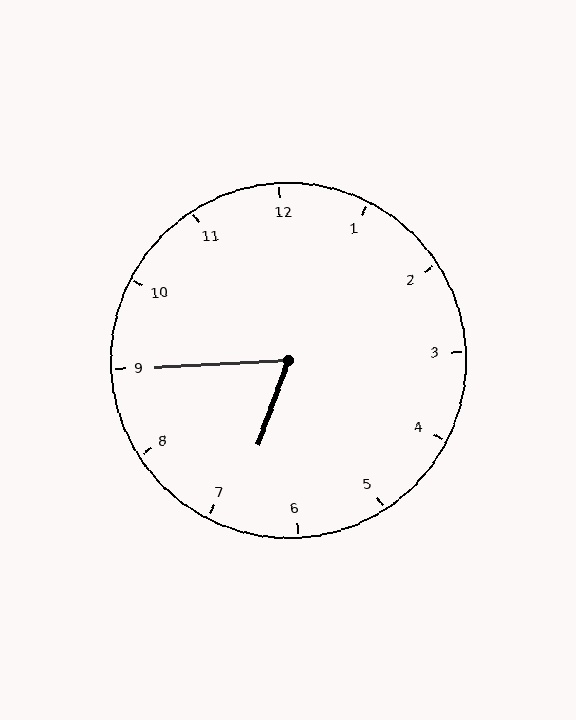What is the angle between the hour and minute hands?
Approximately 68 degrees.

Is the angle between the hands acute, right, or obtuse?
It is acute.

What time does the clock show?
6:45.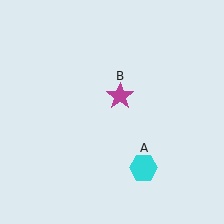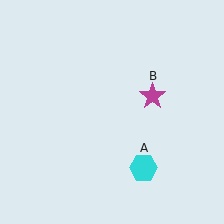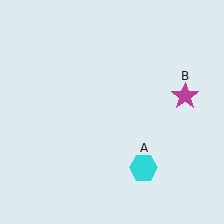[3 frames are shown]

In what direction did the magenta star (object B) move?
The magenta star (object B) moved right.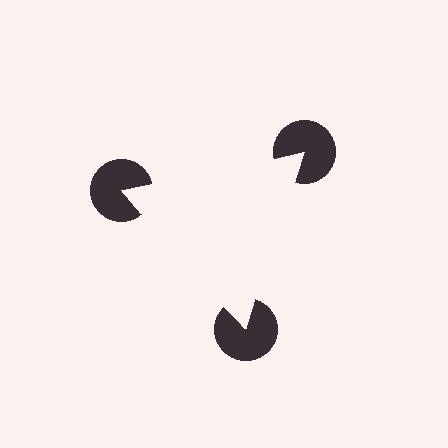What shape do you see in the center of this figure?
An illusory triangle — its edges are inferred from the aligned wedge cuts in the pac-man discs, not physically drawn.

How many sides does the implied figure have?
3 sides.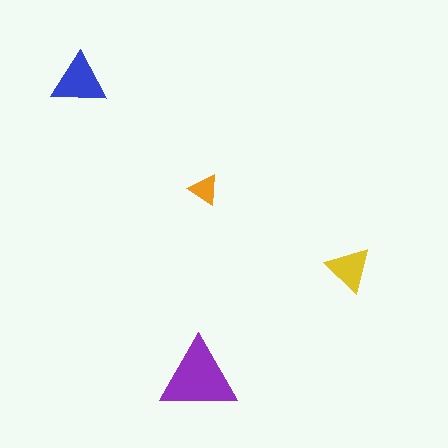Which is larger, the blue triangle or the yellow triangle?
The blue one.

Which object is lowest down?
The purple triangle is bottommost.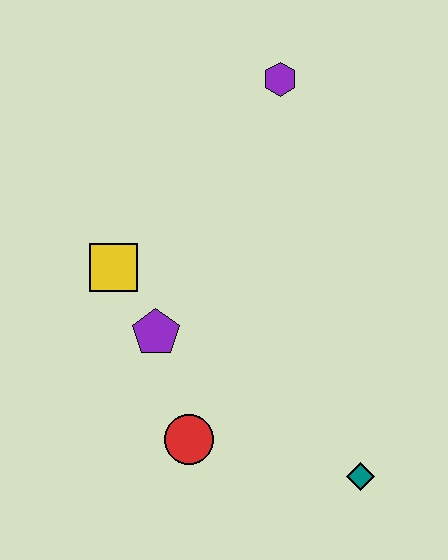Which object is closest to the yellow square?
The purple pentagon is closest to the yellow square.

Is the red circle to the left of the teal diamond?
Yes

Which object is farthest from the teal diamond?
The purple hexagon is farthest from the teal diamond.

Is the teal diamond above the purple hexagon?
No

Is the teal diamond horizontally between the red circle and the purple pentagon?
No